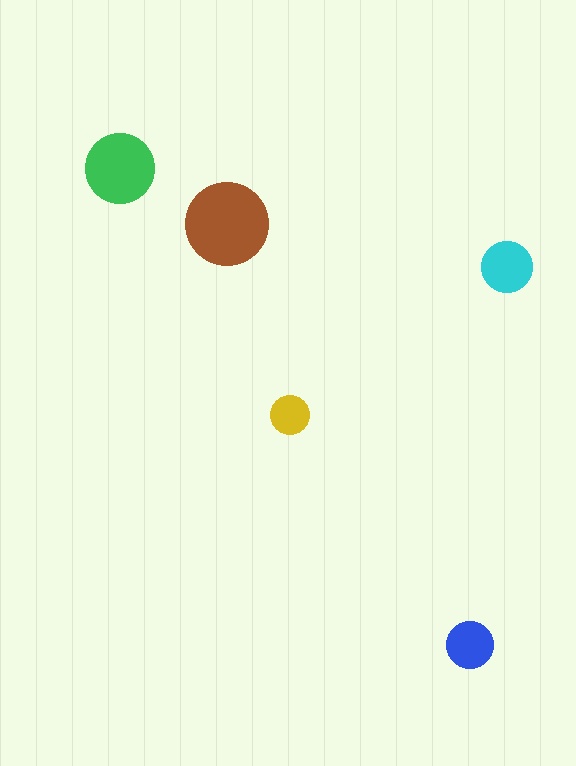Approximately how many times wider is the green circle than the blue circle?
About 1.5 times wider.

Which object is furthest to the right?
The cyan circle is rightmost.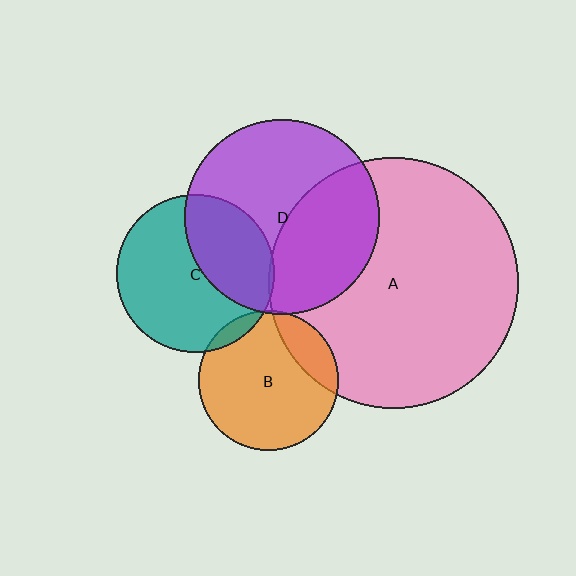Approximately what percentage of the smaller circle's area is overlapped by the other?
Approximately 5%.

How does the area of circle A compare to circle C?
Approximately 2.5 times.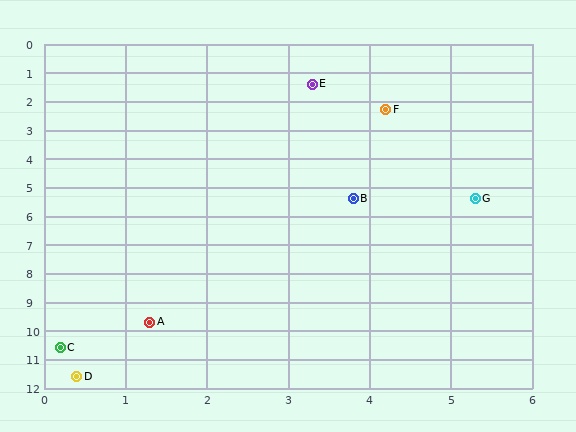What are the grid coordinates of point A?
Point A is at approximately (1.3, 9.7).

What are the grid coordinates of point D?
Point D is at approximately (0.4, 11.6).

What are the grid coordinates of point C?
Point C is at approximately (0.2, 10.6).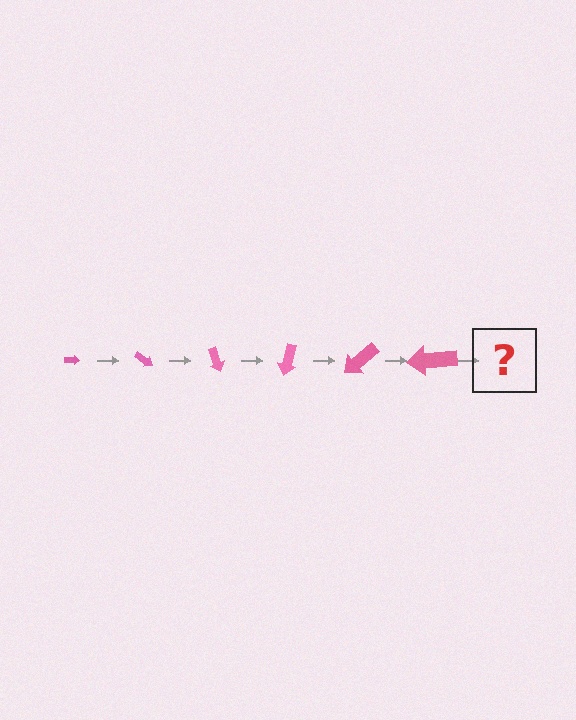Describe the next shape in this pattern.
It should be an arrow, larger than the previous one and rotated 210 degrees from the start.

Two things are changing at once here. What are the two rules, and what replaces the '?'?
The two rules are that the arrow grows larger each step and it rotates 35 degrees each step. The '?' should be an arrow, larger than the previous one and rotated 210 degrees from the start.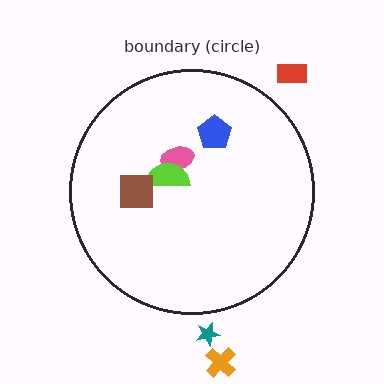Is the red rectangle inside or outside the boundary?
Outside.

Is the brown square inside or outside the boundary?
Inside.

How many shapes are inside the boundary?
4 inside, 3 outside.